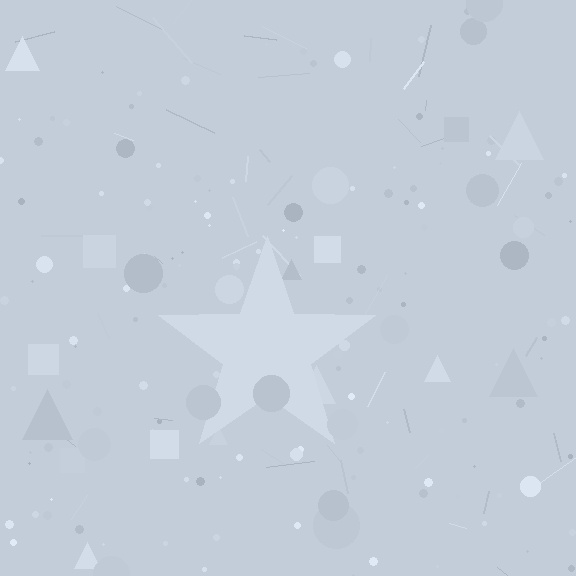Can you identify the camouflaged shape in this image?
The camouflaged shape is a star.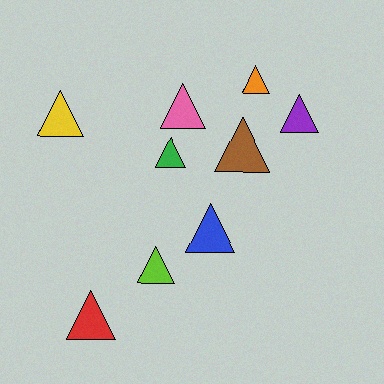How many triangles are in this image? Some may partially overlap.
There are 9 triangles.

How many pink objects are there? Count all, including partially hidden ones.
There is 1 pink object.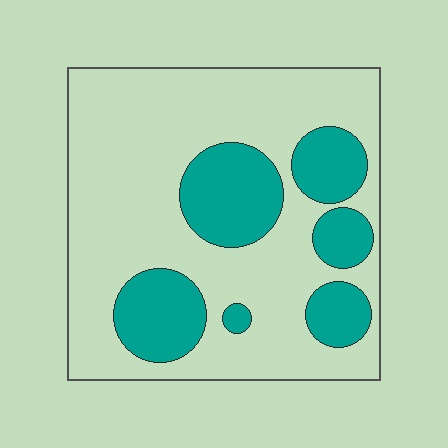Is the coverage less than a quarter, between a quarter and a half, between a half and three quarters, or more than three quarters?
Between a quarter and a half.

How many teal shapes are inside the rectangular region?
6.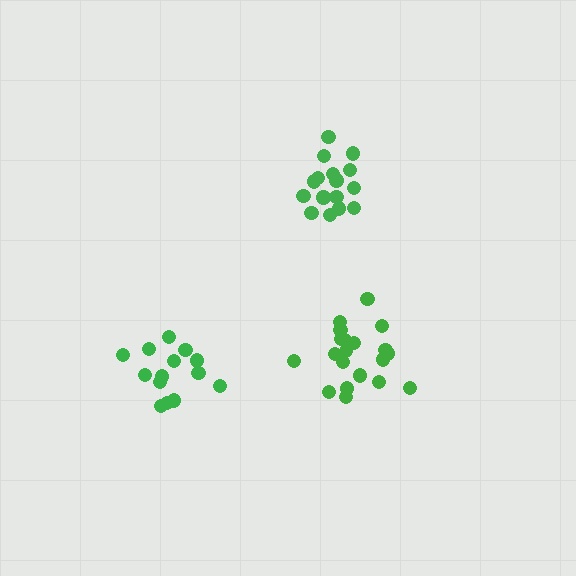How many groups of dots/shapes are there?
There are 3 groups.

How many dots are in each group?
Group 1: 20 dots, Group 2: 14 dots, Group 3: 16 dots (50 total).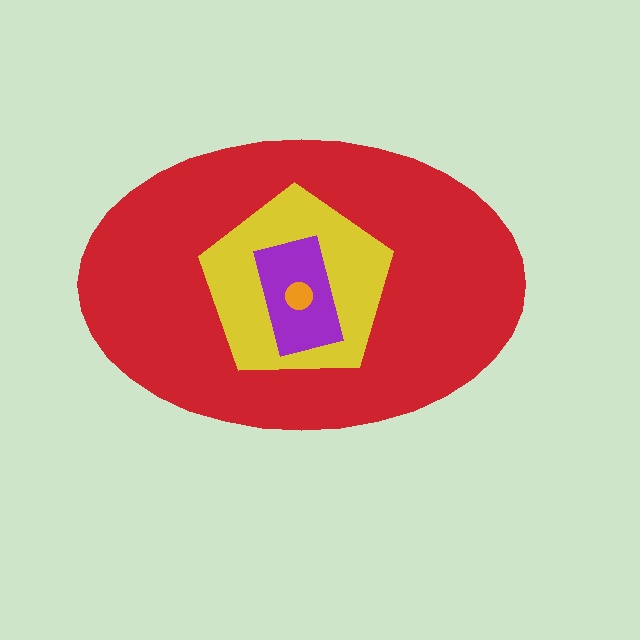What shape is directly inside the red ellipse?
The yellow pentagon.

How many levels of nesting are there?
4.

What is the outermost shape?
The red ellipse.